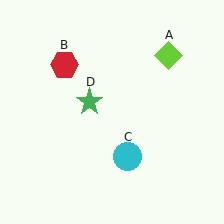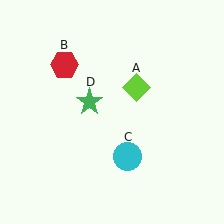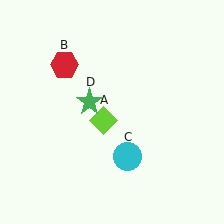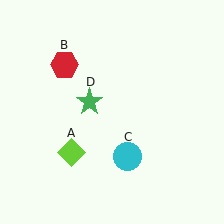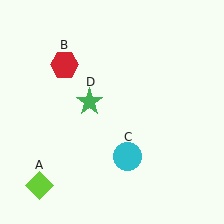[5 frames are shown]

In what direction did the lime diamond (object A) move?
The lime diamond (object A) moved down and to the left.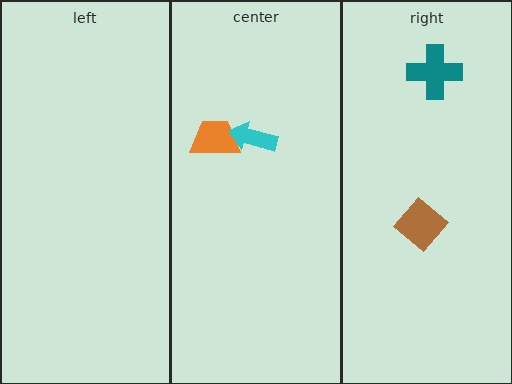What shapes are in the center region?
The orange trapezoid, the cyan arrow.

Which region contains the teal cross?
The right region.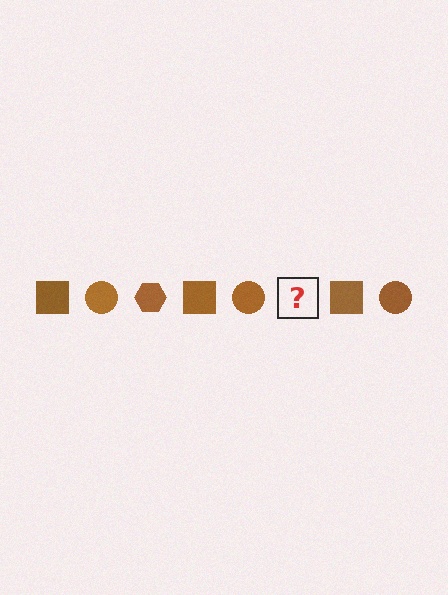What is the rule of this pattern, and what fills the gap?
The rule is that the pattern cycles through square, circle, hexagon shapes in brown. The gap should be filled with a brown hexagon.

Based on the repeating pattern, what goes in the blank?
The blank should be a brown hexagon.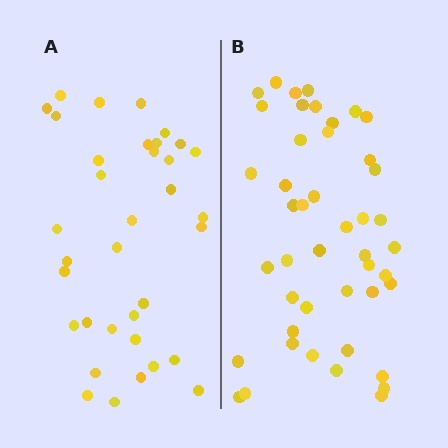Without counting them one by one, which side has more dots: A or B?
Region B (the right region) has more dots.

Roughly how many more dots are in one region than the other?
Region B has roughly 10 or so more dots than region A.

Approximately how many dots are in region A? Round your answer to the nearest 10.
About 40 dots. (The exact count is 35, which rounds to 40.)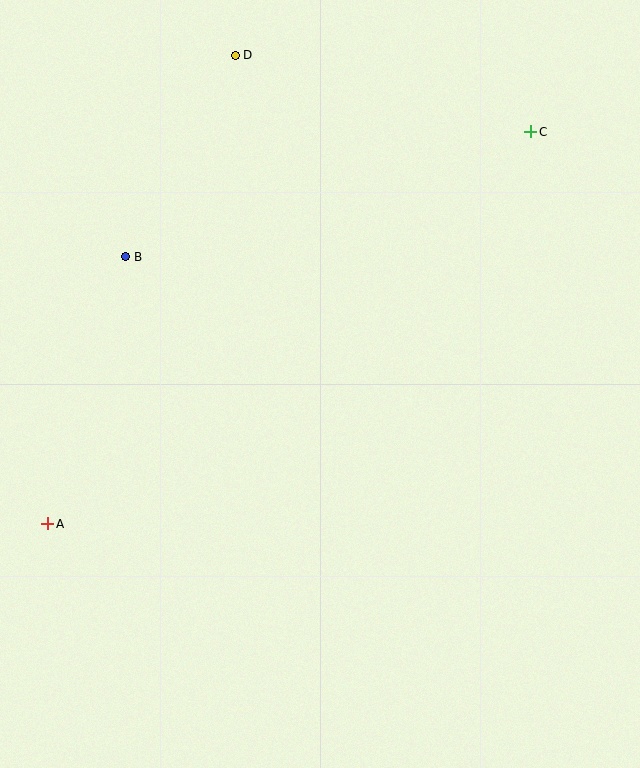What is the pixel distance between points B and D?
The distance between B and D is 229 pixels.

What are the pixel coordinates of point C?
Point C is at (531, 132).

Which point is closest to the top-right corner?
Point C is closest to the top-right corner.